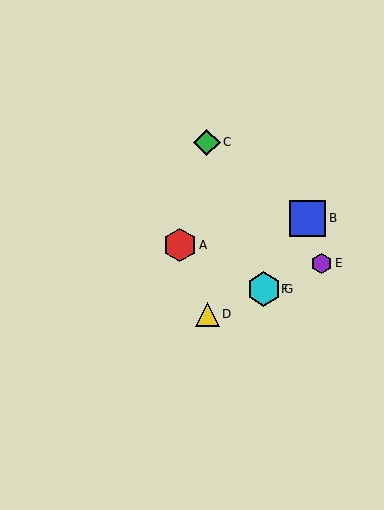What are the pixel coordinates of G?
Object G is at (264, 289).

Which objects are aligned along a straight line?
Objects D, E, F, G are aligned along a straight line.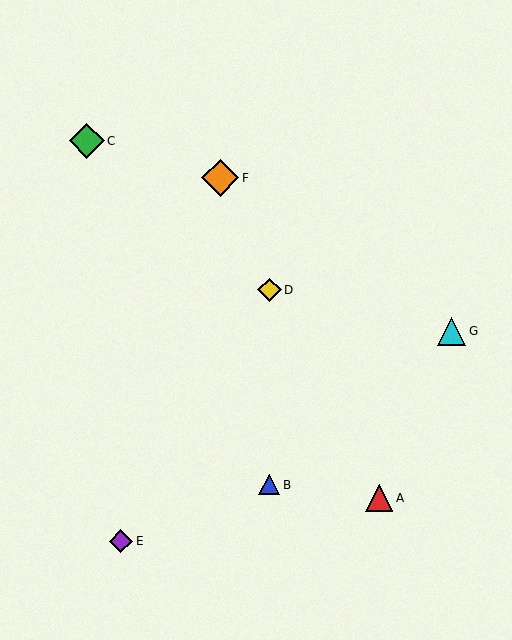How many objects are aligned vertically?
2 objects (B, D) are aligned vertically.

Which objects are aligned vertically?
Objects B, D are aligned vertically.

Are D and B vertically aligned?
Yes, both are at x≈269.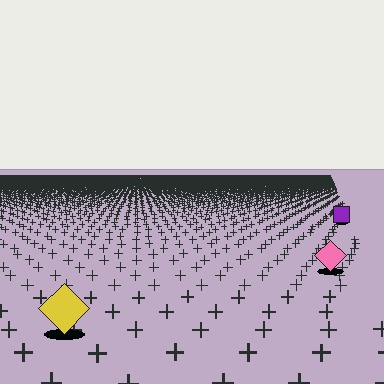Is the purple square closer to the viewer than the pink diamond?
No. The pink diamond is closer — you can tell from the texture gradient: the ground texture is coarser near it.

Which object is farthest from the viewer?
The purple square is farthest from the viewer. It appears smaller and the ground texture around it is denser.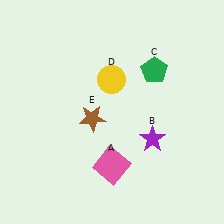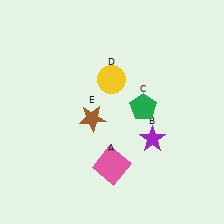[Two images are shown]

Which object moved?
The green pentagon (C) moved down.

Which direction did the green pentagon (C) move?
The green pentagon (C) moved down.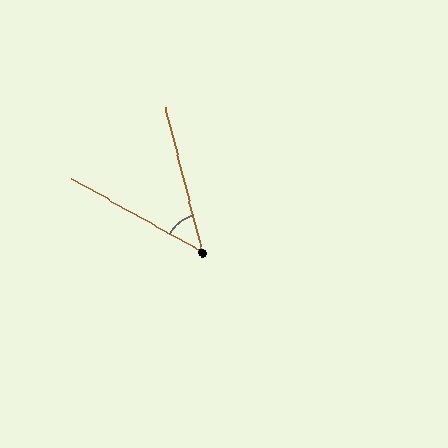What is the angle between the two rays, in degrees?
Approximately 47 degrees.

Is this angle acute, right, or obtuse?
It is acute.